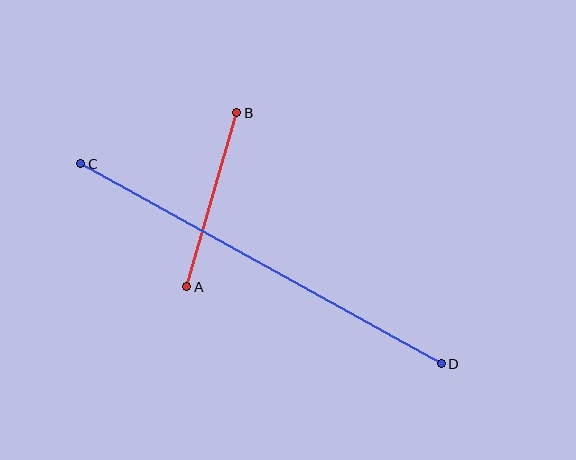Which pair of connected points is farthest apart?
Points C and D are farthest apart.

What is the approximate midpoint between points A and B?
The midpoint is at approximately (212, 200) pixels.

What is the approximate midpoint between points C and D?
The midpoint is at approximately (261, 264) pixels.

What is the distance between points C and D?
The distance is approximately 412 pixels.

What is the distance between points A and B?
The distance is approximately 181 pixels.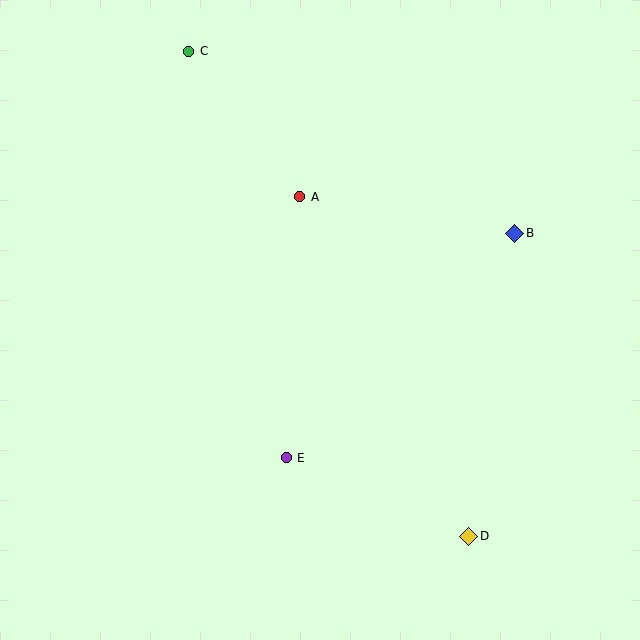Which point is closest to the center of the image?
Point A at (300, 197) is closest to the center.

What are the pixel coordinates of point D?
Point D is at (469, 536).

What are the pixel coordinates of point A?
Point A is at (300, 197).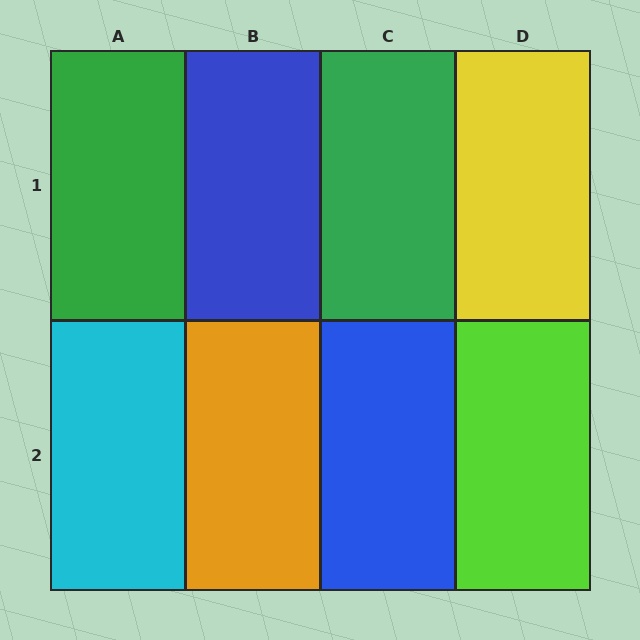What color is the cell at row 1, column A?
Green.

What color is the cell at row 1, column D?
Yellow.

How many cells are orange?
1 cell is orange.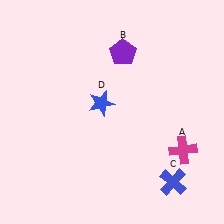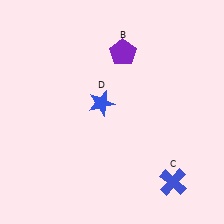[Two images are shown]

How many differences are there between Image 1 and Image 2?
There is 1 difference between the two images.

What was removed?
The magenta cross (A) was removed in Image 2.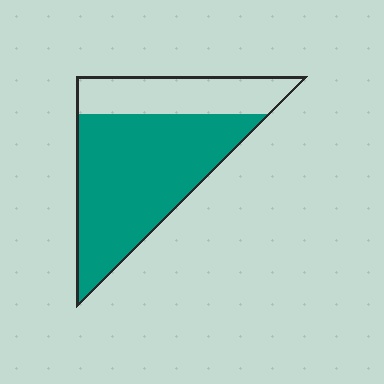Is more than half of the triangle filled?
Yes.